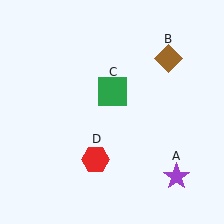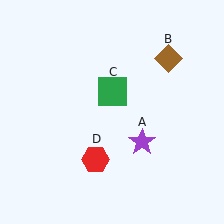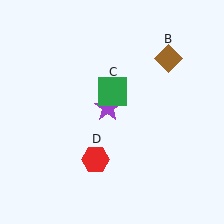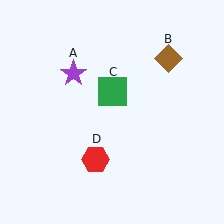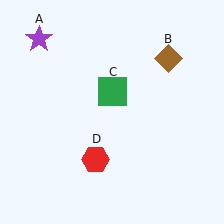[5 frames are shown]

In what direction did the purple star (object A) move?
The purple star (object A) moved up and to the left.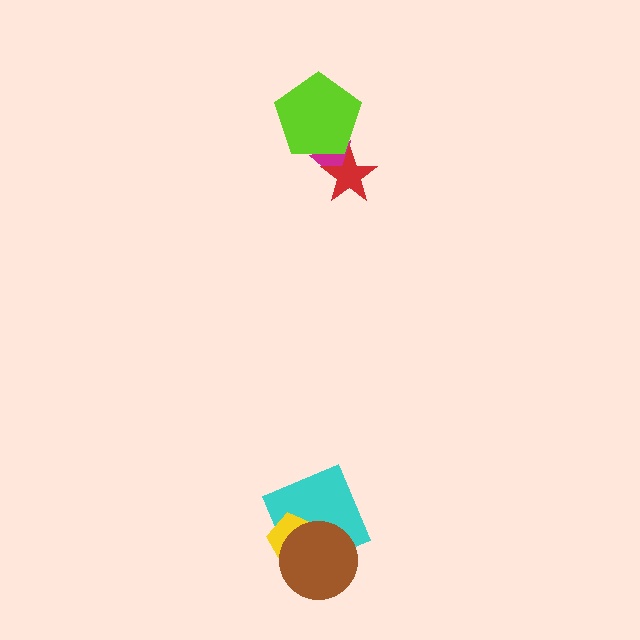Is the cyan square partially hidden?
Yes, it is partially covered by another shape.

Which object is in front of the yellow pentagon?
The brown circle is in front of the yellow pentagon.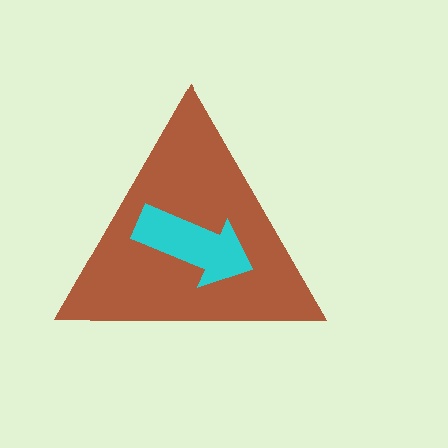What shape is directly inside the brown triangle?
The cyan arrow.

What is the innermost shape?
The cyan arrow.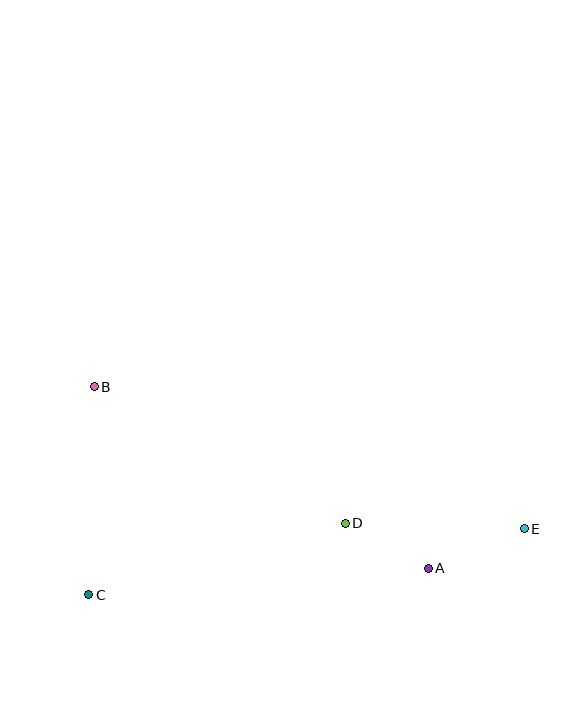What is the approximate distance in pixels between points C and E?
The distance between C and E is approximately 441 pixels.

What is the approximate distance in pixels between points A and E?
The distance between A and E is approximately 104 pixels.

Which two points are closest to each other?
Points A and D are closest to each other.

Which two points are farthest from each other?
Points B and E are farthest from each other.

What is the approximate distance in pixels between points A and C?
The distance between A and C is approximately 341 pixels.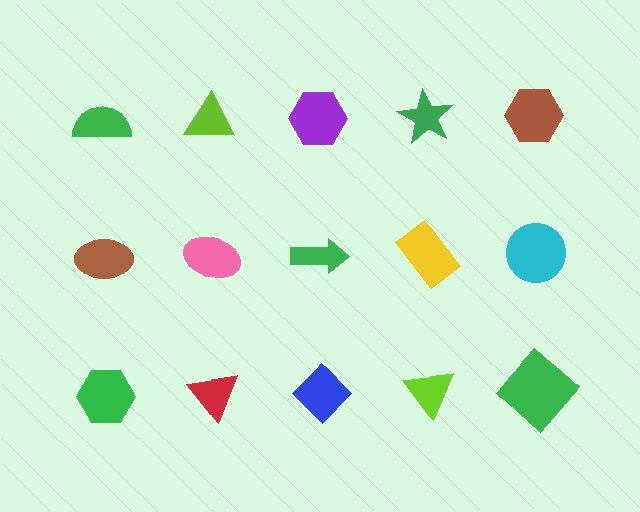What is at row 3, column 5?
A green diamond.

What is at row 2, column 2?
A pink ellipse.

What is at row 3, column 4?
A lime triangle.